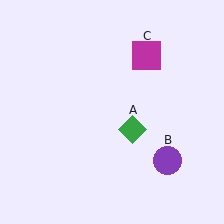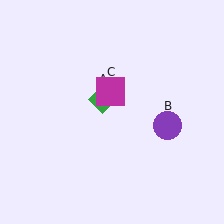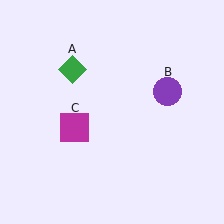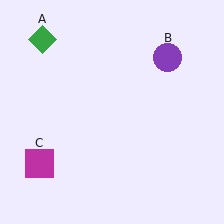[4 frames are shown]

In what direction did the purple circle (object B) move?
The purple circle (object B) moved up.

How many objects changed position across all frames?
3 objects changed position: green diamond (object A), purple circle (object B), magenta square (object C).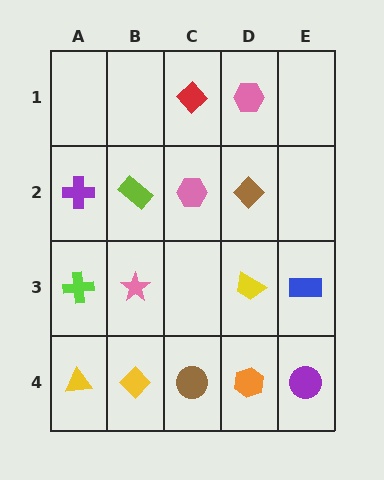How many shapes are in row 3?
4 shapes.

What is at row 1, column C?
A red diamond.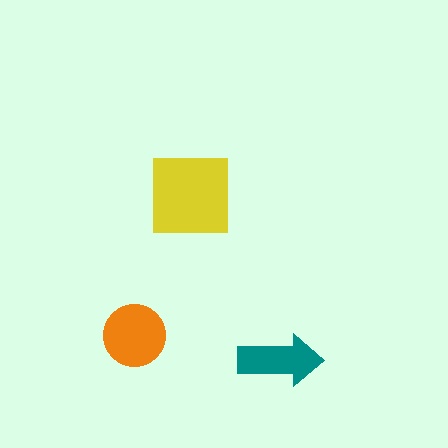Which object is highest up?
The yellow square is topmost.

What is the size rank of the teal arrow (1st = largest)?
3rd.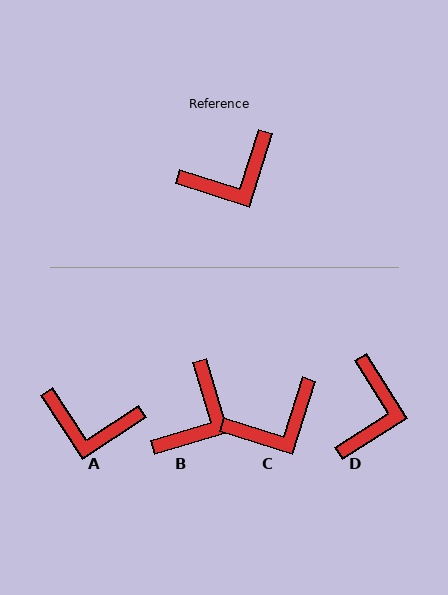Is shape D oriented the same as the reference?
No, it is off by about 50 degrees.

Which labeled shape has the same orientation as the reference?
C.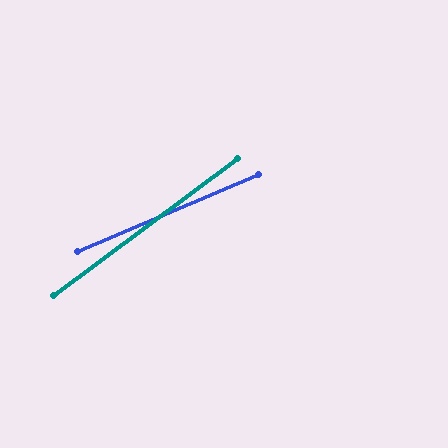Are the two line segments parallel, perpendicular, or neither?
Neither parallel nor perpendicular — they differ by about 14°.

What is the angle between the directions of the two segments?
Approximately 14 degrees.